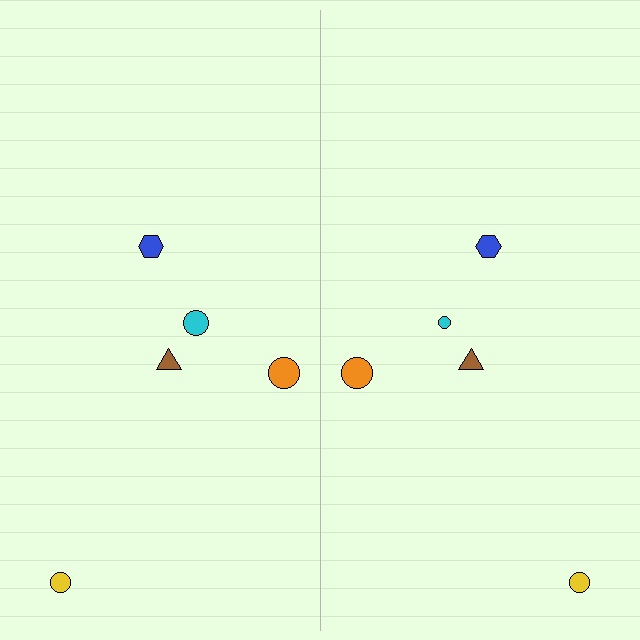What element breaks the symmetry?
The cyan circle on the right side has a different size than its mirror counterpart.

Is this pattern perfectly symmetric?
No, the pattern is not perfectly symmetric. The cyan circle on the right side has a different size than its mirror counterpart.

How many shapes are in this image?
There are 10 shapes in this image.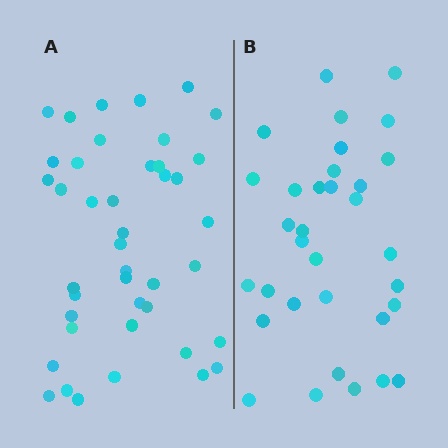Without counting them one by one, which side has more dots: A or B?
Region A (the left region) has more dots.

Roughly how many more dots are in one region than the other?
Region A has roughly 8 or so more dots than region B.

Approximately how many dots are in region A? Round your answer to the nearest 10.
About 40 dots. (The exact count is 42, which rounds to 40.)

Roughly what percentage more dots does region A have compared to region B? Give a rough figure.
About 25% more.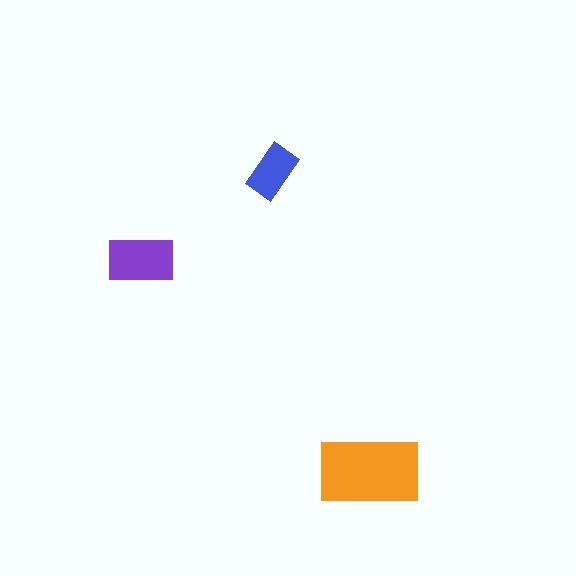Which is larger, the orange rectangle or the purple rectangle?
The orange one.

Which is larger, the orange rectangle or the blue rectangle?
The orange one.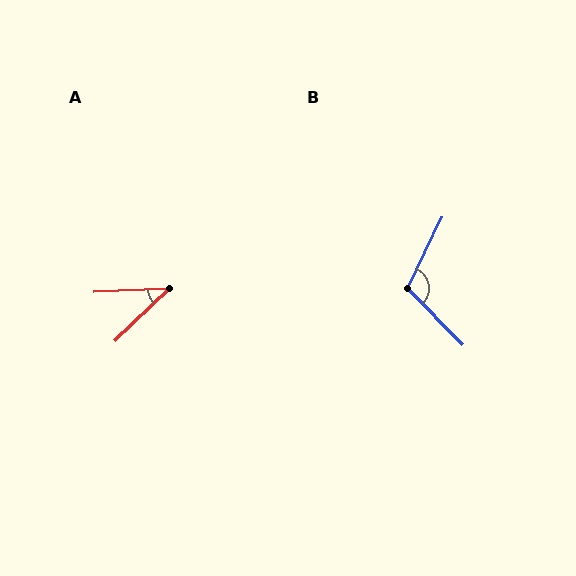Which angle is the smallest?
A, at approximately 41 degrees.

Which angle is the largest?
B, at approximately 110 degrees.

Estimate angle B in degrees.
Approximately 110 degrees.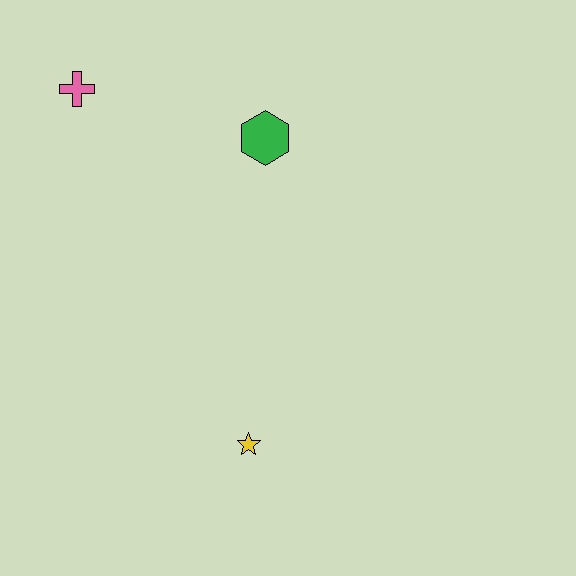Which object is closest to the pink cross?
The green hexagon is closest to the pink cross.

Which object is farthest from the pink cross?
The yellow star is farthest from the pink cross.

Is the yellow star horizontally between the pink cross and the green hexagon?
Yes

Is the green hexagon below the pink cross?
Yes